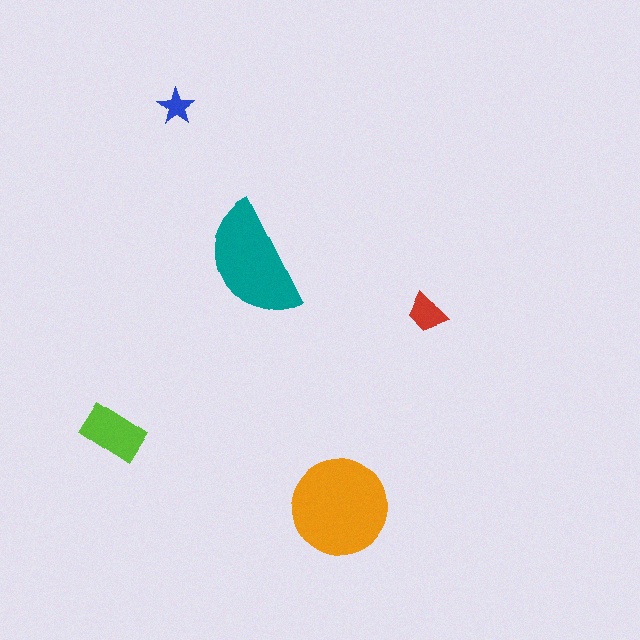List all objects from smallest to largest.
The blue star, the red trapezoid, the lime rectangle, the teal semicircle, the orange circle.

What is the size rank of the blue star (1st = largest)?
5th.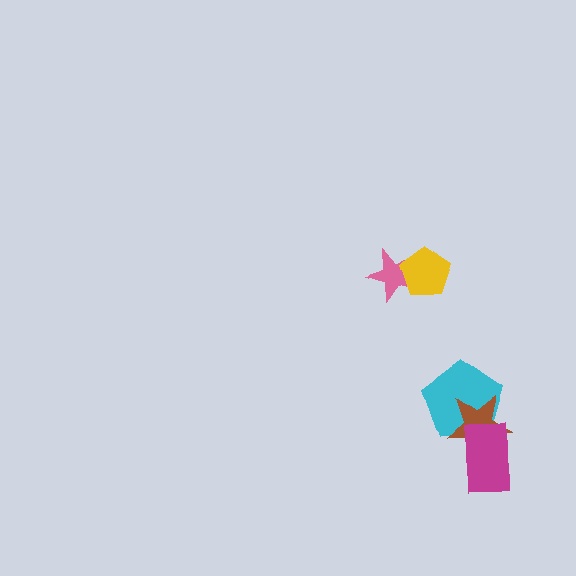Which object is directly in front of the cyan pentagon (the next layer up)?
The brown star is directly in front of the cyan pentagon.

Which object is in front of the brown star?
The magenta rectangle is in front of the brown star.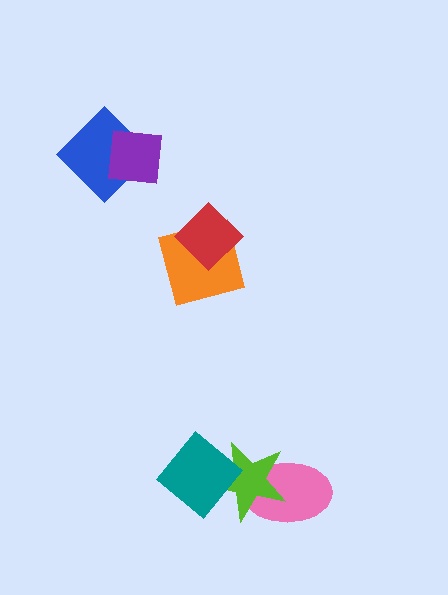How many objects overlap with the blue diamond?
1 object overlaps with the blue diamond.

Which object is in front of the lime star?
The teal diamond is in front of the lime star.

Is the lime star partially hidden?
Yes, it is partially covered by another shape.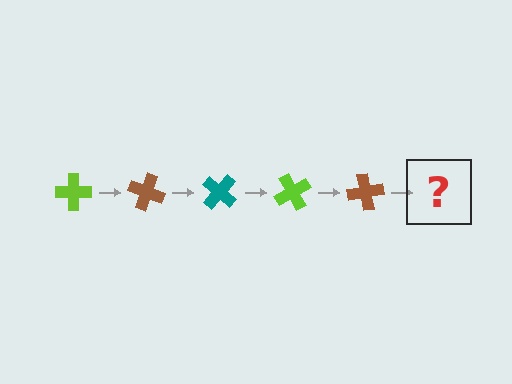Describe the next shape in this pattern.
It should be a teal cross, rotated 100 degrees from the start.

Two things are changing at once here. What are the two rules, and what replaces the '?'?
The two rules are that it rotates 20 degrees each step and the color cycles through lime, brown, and teal. The '?' should be a teal cross, rotated 100 degrees from the start.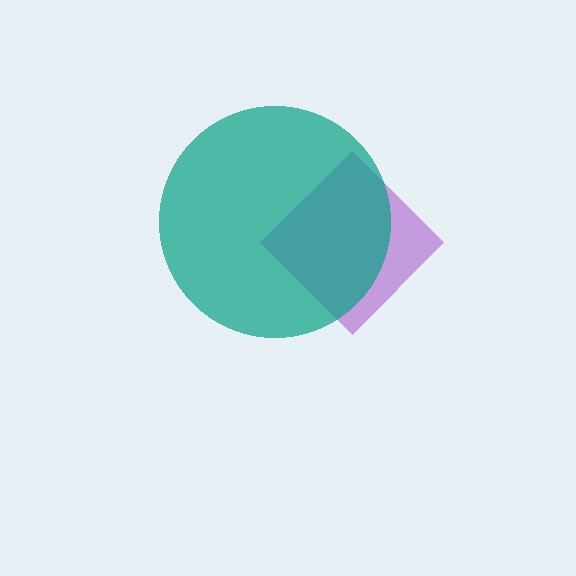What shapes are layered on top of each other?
The layered shapes are: a purple diamond, a teal circle.